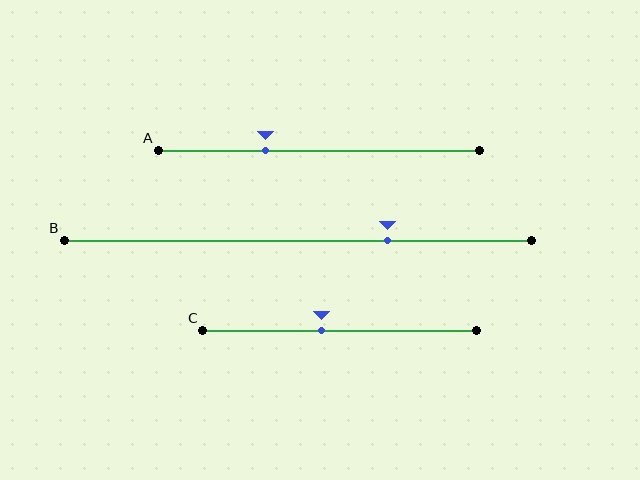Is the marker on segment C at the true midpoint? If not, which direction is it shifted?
No, the marker on segment C is shifted to the left by about 6% of the segment length.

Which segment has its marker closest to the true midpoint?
Segment C has its marker closest to the true midpoint.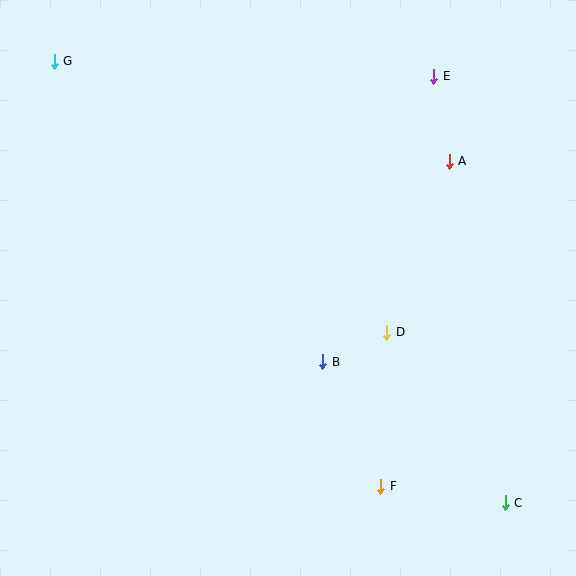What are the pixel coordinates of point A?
Point A is at (449, 161).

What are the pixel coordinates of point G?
Point G is at (54, 61).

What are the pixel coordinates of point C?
Point C is at (505, 503).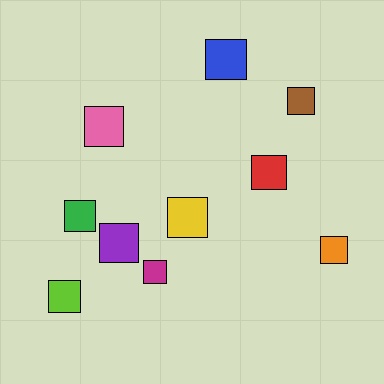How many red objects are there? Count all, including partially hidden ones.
There is 1 red object.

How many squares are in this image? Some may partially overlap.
There are 10 squares.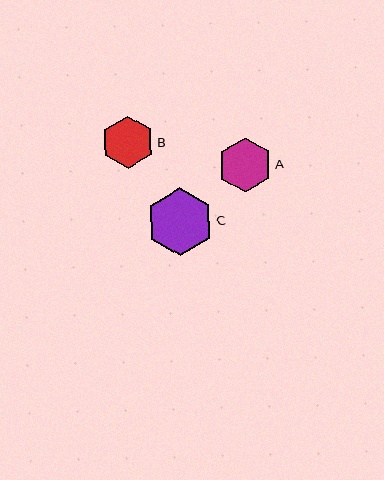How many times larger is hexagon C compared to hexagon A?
Hexagon C is approximately 1.2 times the size of hexagon A.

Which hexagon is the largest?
Hexagon C is the largest with a size of approximately 67 pixels.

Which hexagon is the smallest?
Hexagon B is the smallest with a size of approximately 53 pixels.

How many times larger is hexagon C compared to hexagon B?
Hexagon C is approximately 1.3 times the size of hexagon B.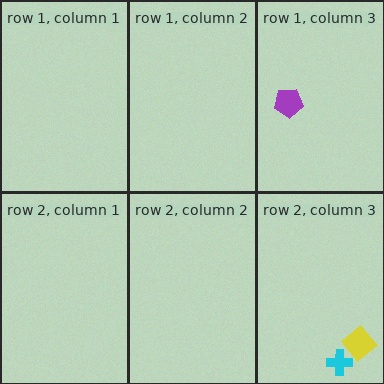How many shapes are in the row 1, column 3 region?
1.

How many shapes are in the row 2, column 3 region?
2.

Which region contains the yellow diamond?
The row 2, column 3 region.